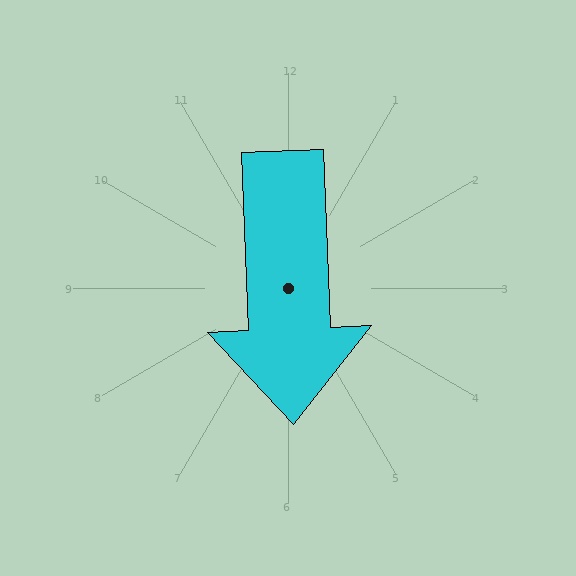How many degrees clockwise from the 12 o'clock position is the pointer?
Approximately 178 degrees.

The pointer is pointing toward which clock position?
Roughly 6 o'clock.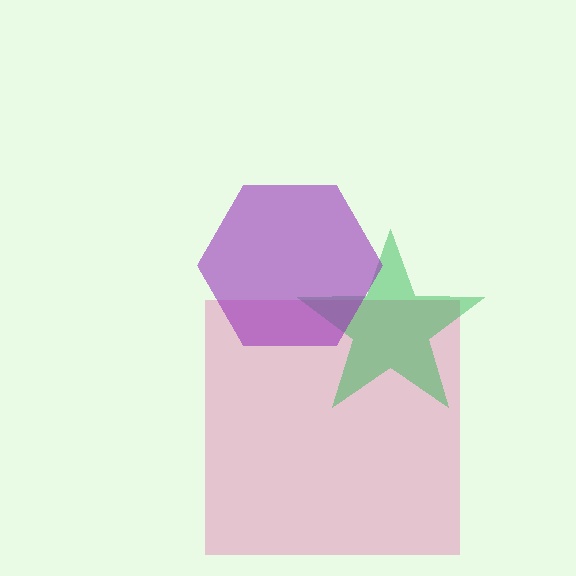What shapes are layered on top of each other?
The layered shapes are: a pink square, a green star, a purple hexagon.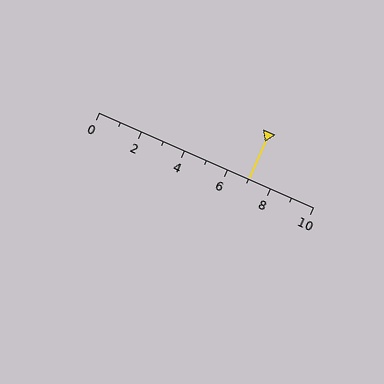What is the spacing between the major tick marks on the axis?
The major ticks are spaced 2 apart.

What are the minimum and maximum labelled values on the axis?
The axis runs from 0 to 10.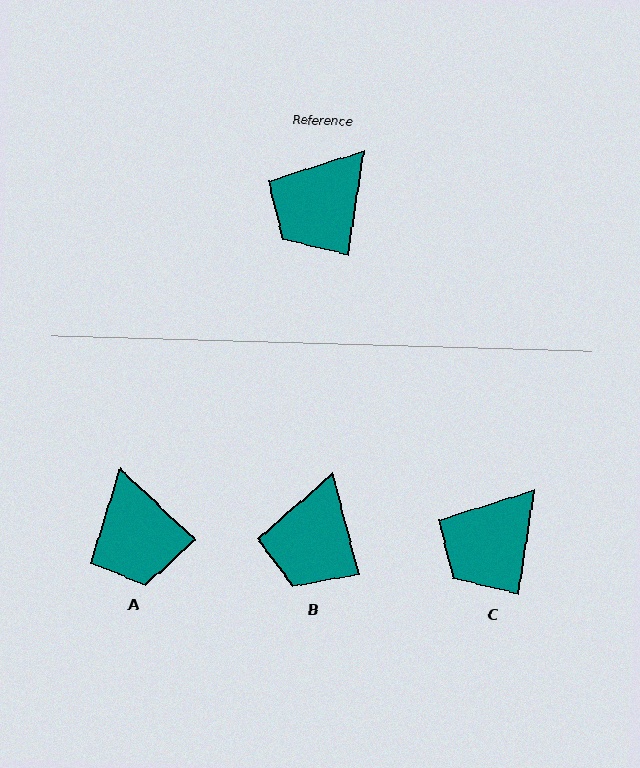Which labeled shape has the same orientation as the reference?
C.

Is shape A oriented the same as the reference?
No, it is off by about 55 degrees.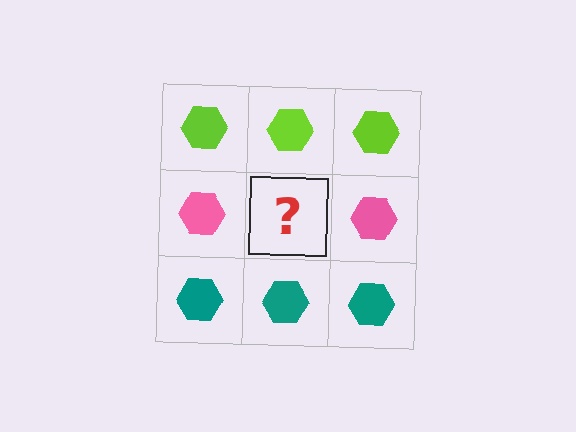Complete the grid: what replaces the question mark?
The question mark should be replaced with a pink hexagon.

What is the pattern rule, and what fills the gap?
The rule is that each row has a consistent color. The gap should be filled with a pink hexagon.